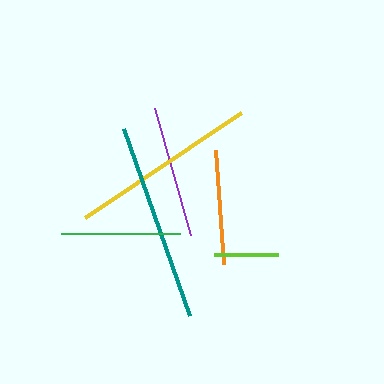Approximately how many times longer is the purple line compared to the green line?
The purple line is approximately 1.1 times the length of the green line.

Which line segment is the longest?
The teal line is the longest at approximately 198 pixels.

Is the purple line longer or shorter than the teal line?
The teal line is longer than the purple line.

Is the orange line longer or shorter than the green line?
The green line is longer than the orange line.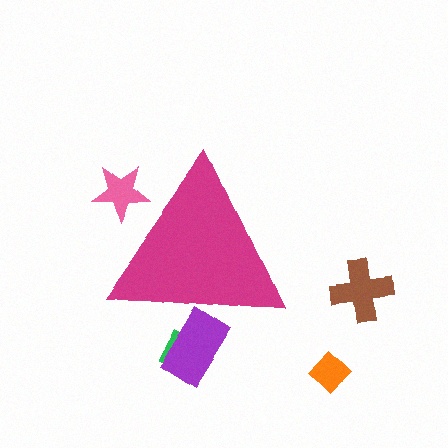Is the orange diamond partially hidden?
No, the orange diamond is fully visible.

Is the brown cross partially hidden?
No, the brown cross is fully visible.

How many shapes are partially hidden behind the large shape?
3 shapes are partially hidden.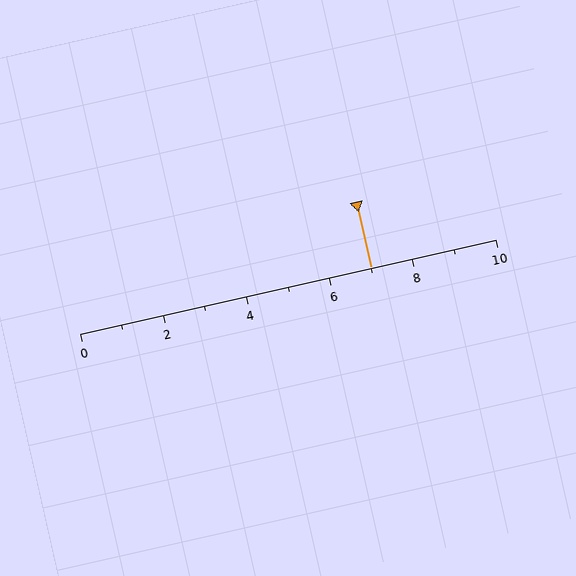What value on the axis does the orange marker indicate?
The marker indicates approximately 7.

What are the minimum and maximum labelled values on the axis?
The axis runs from 0 to 10.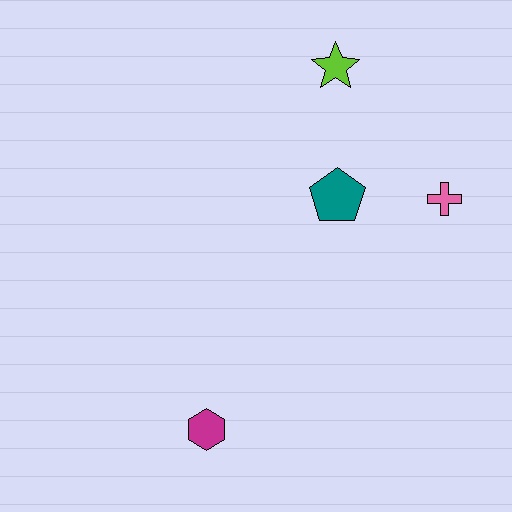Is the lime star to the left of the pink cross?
Yes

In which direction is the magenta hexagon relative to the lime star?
The magenta hexagon is below the lime star.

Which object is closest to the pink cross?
The teal pentagon is closest to the pink cross.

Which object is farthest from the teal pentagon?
The magenta hexagon is farthest from the teal pentagon.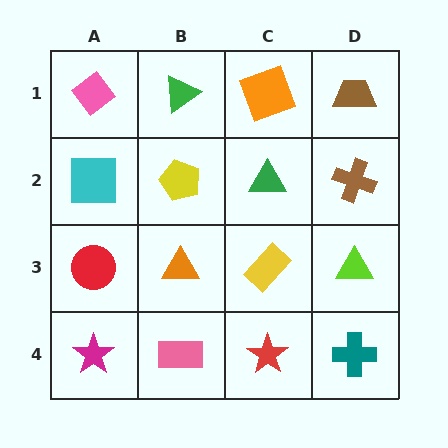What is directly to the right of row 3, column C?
A lime triangle.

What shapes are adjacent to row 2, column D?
A brown trapezoid (row 1, column D), a lime triangle (row 3, column D), a green triangle (row 2, column C).